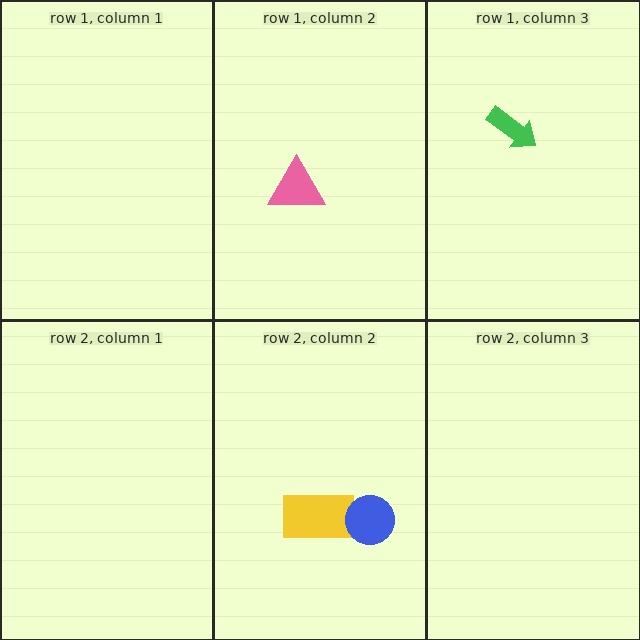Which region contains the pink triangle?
The row 1, column 2 region.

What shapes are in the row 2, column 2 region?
The yellow rectangle, the blue circle.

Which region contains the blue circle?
The row 2, column 2 region.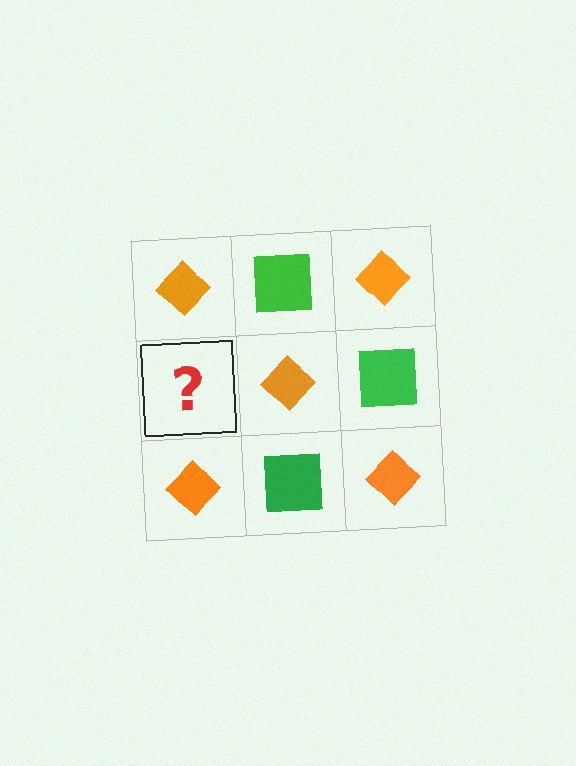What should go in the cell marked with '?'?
The missing cell should contain a green square.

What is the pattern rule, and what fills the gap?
The rule is that it alternates orange diamond and green square in a checkerboard pattern. The gap should be filled with a green square.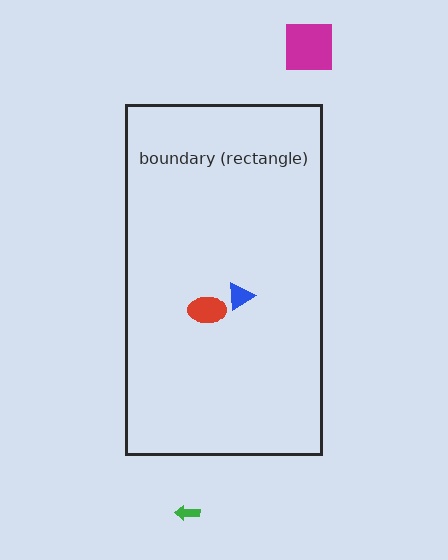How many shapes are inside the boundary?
2 inside, 2 outside.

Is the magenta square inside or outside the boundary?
Outside.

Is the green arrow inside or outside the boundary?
Outside.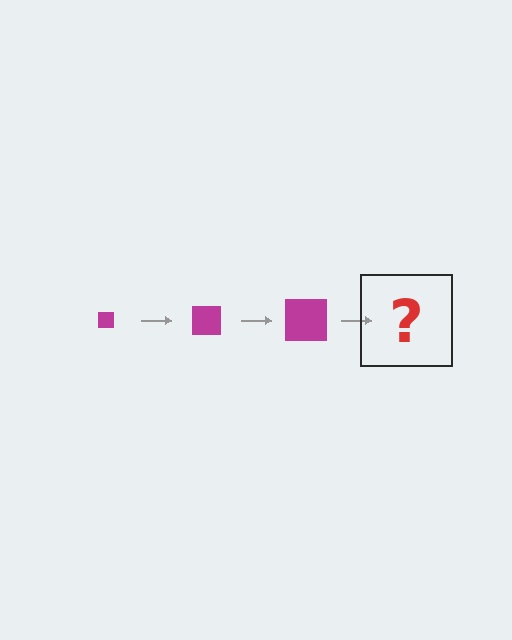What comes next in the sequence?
The next element should be a magenta square, larger than the previous one.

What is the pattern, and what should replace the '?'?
The pattern is that the square gets progressively larger each step. The '?' should be a magenta square, larger than the previous one.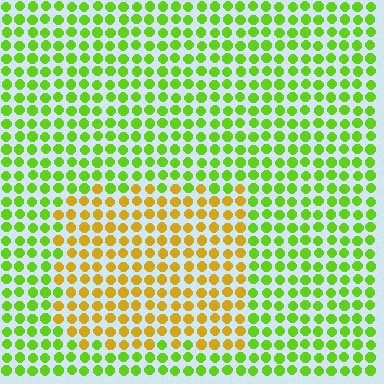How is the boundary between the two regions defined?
The boundary is defined purely by a slight shift in hue (about 52 degrees). Spacing, size, and orientation are identical on both sides.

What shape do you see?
I see a rectangle.